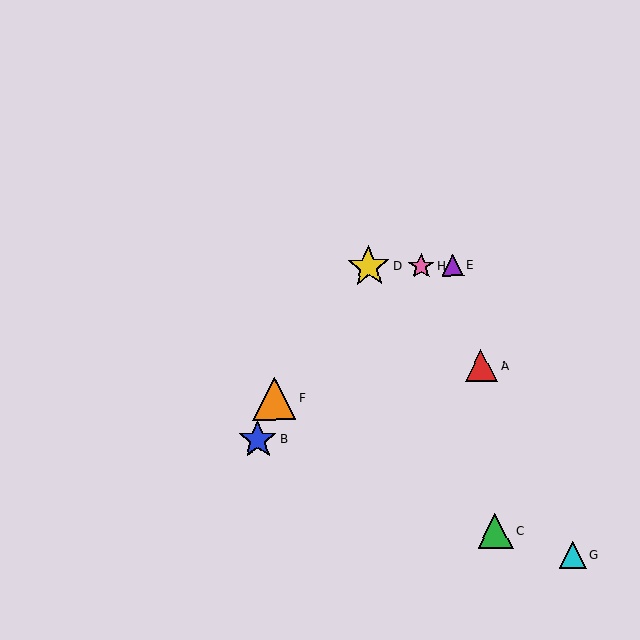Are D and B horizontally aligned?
No, D is at y≈267 and B is at y≈440.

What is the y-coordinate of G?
Object G is at y≈555.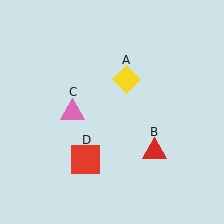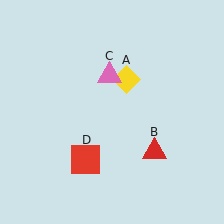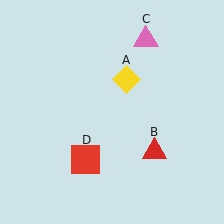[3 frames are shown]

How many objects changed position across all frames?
1 object changed position: pink triangle (object C).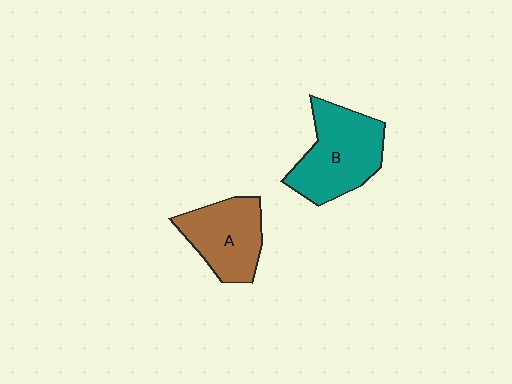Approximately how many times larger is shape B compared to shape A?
Approximately 1.2 times.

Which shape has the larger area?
Shape B (teal).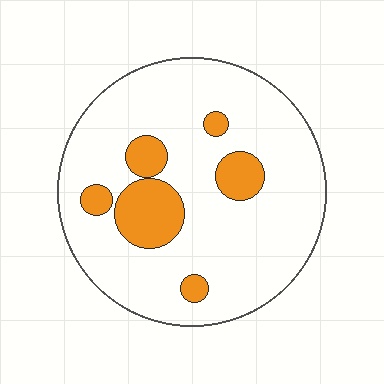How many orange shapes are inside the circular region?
6.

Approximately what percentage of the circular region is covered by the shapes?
Approximately 15%.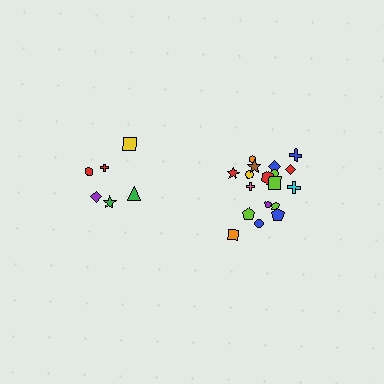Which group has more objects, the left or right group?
The right group.